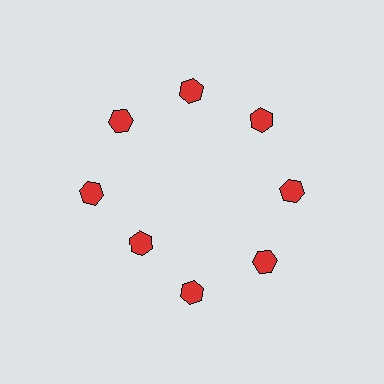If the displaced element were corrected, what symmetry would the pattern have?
It would have 8-fold rotational symmetry — the pattern would map onto itself every 45 degrees.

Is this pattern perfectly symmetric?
No. The 8 red hexagons are arranged in a ring, but one element near the 8 o'clock position is pulled inward toward the center, breaking the 8-fold rotational symmetry.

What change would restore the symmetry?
The symmetry would be restored by moving it outward, back onto the ring so that all 8 hexagons sit at equal angles and equal distance from the center.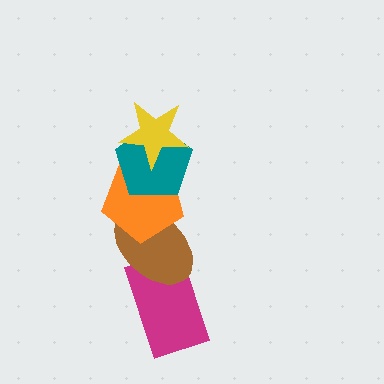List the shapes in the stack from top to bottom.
From top to bottom: the yellow star, the teal pentagon, the orange pentagon, the brown ellipse, the magenta rectangle.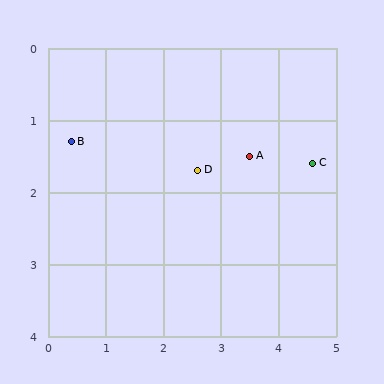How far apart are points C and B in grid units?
Points C and B are about 4.2 grid units apart.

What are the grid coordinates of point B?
Point B is at approximately (0.4, 1.3).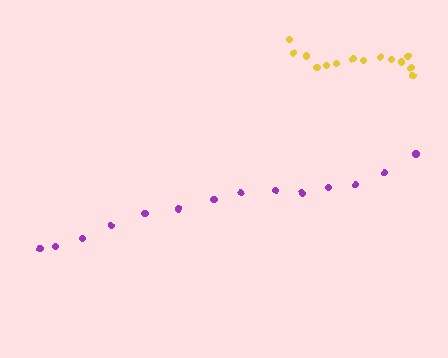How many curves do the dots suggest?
There are 2 distinct paths.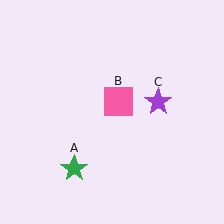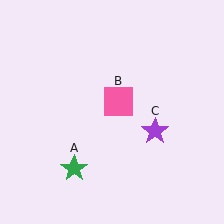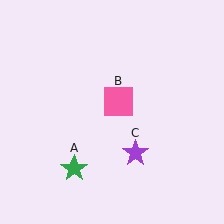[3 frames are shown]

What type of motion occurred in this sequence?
The purple star (object C) rotated clockwise around the center of the scene.